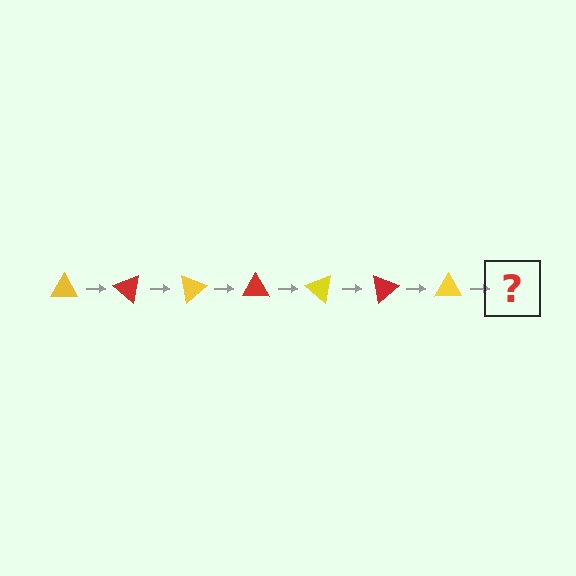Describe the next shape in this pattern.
It should be a red triangle, rotated 280 degrees from the start.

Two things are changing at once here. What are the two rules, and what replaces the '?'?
The two rules are that it rotates 40 degrees each step and the color cycles through yellow and red. The '?' should be a red triangle, rotated 280 degrees from the start.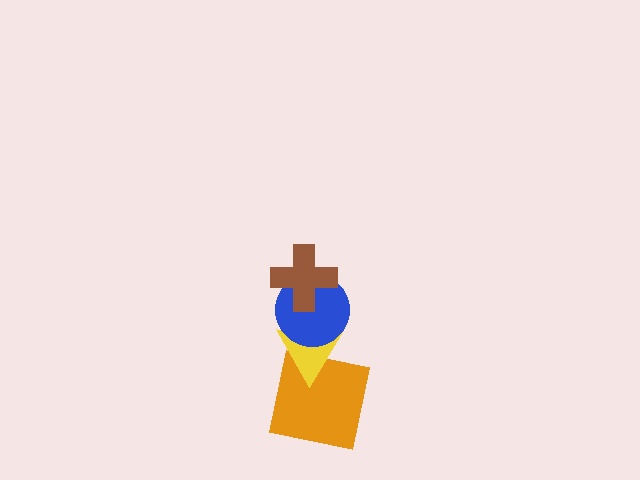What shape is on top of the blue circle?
The brown cross is on top of the blue circle.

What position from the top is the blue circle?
The blue circle is 2nd from the top.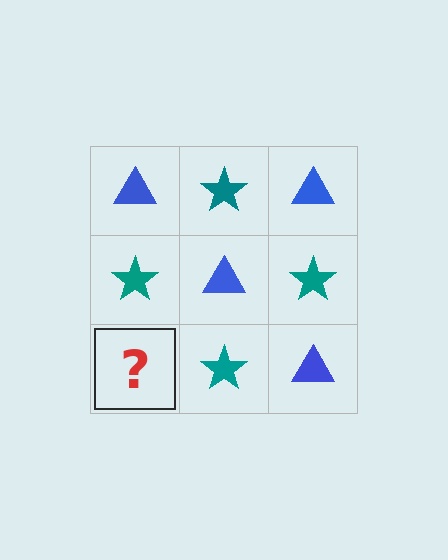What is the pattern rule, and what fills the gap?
The rule is that it alternates blue triangle and teal star in a checkerboard pattern. The gap should be filled with a blue triangle.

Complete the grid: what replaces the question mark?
The question mark should be replaced with a blue triangle.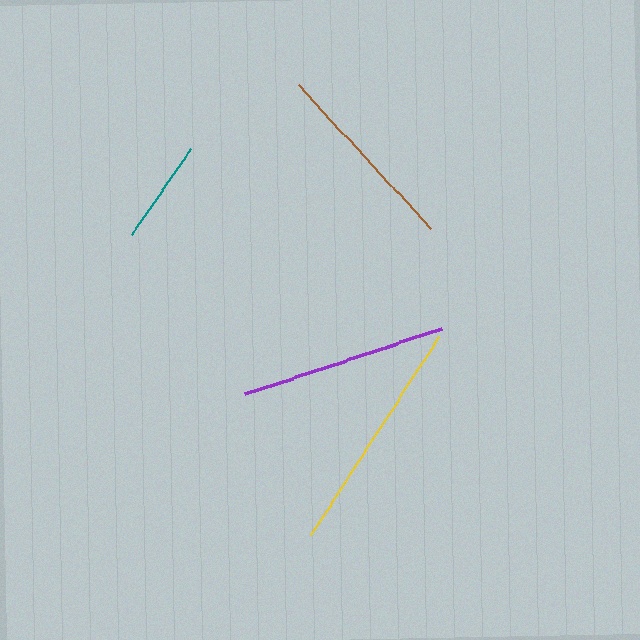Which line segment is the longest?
The yellow line is the longest at approximately 237 pixels.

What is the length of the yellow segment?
The yellow segment is approximately 237 pixels long.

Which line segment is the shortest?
The teal line is the shortest at approximately 103 pixels.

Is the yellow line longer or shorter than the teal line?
The yellow line is longer than the teal line.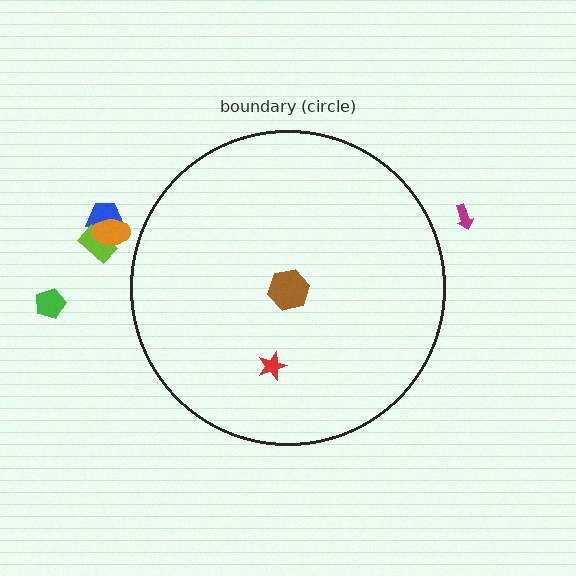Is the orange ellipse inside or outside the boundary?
Outside.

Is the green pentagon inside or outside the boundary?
Outside.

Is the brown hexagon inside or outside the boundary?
Inside.